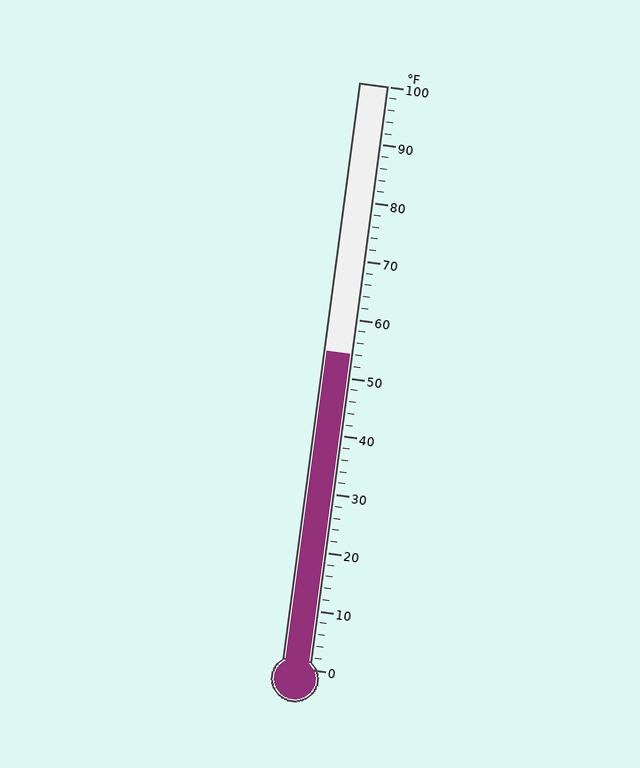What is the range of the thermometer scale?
The thermometer scale ranges from 0°F to 100°F.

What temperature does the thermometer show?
The thermometer shows approximately 54°F.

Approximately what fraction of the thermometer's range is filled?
The thermometer is filled to approximately 55% of its range.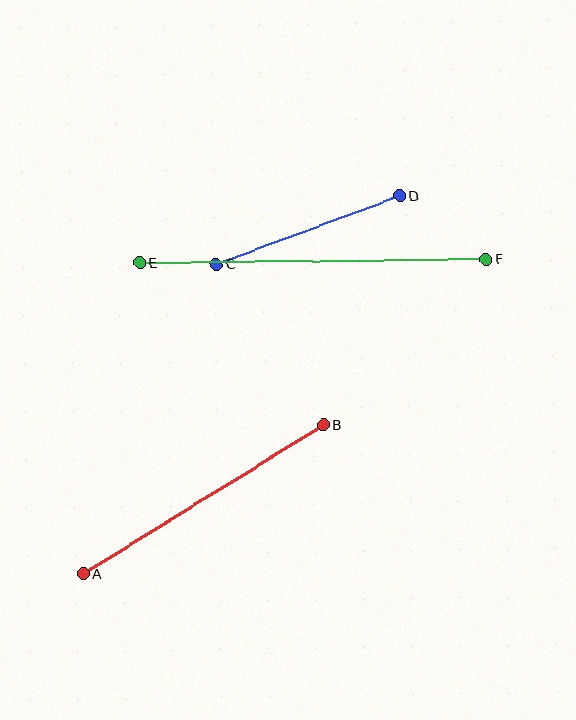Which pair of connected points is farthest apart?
Points E and F are farthest apart.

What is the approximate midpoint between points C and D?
The midpoint is at approximately (308, 230) pixels.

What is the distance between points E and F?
The distance is approximately 347 pixels.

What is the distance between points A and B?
The distance is approximately 282 pixels.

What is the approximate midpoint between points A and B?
The midpoint is at approximately (203, 500) pixels.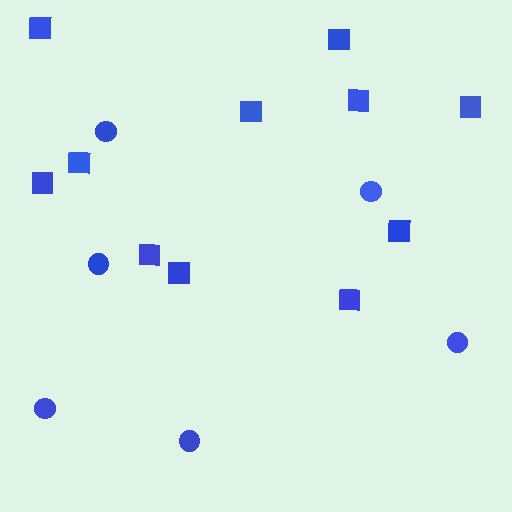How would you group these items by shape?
There are 2 groups: one group of squares (11) and one group of circles (6).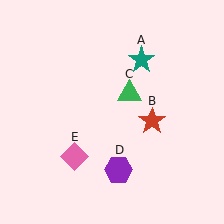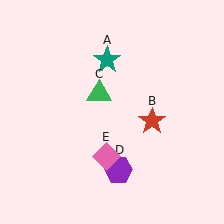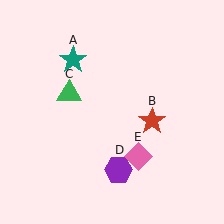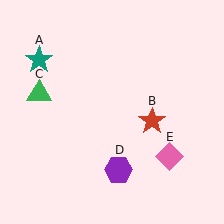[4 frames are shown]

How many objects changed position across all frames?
3 objects changed position: teal star (object A), green triangle (object C), pink diamond (object E).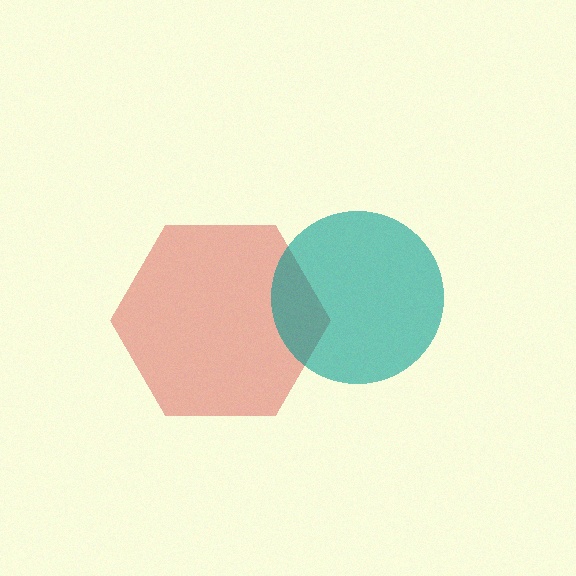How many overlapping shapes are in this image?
There are 2 overlapping shapes in the image.